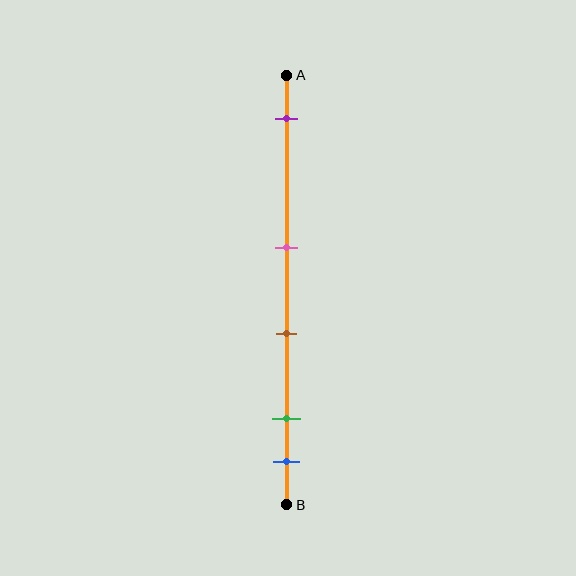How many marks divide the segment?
There are 5 marks dividing the segment.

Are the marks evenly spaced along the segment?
No, the marks are not evenly spaced.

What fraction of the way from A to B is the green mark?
The green mark is approximately 80% (0.8) of the way from A to B.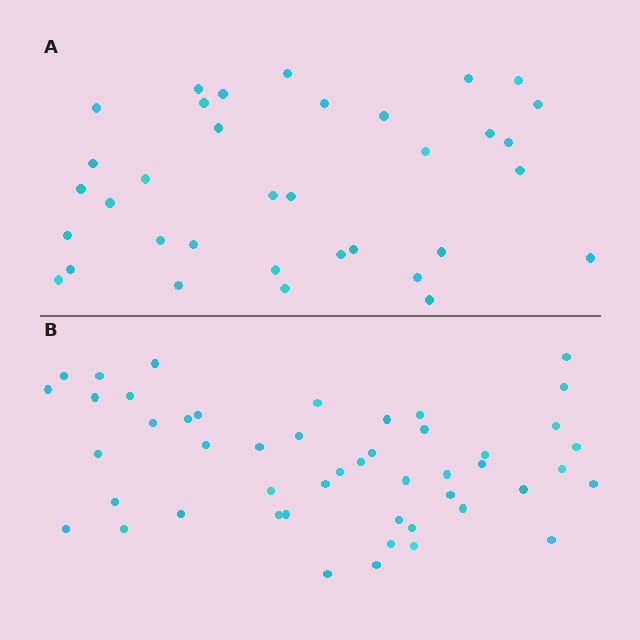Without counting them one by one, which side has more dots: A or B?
Region B (the bottom region) has more dots.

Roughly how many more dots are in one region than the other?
Region B has approximately 15 more dots than region A.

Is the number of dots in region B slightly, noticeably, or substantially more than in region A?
Region B has noticeably more, but not dramatically so. The ratio is roughly 1.4 to 1.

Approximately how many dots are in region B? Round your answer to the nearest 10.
About 50 dots. (The exact count is 48, which rounds to 50.)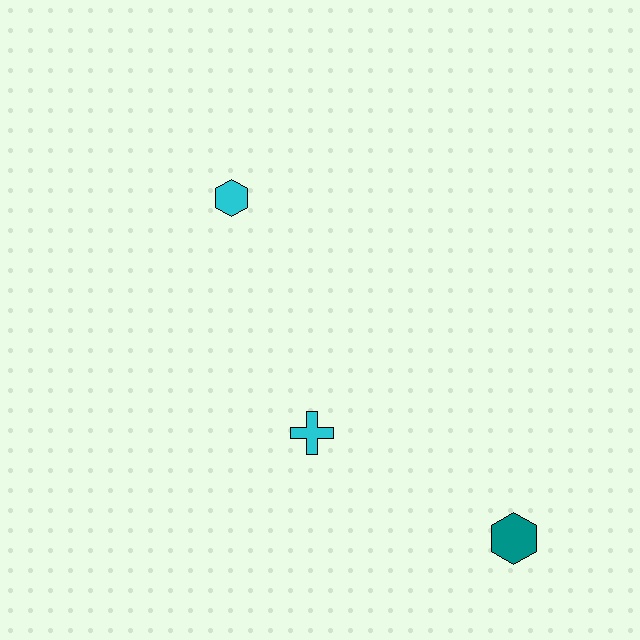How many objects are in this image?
There are 3 objects.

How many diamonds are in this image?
There are no diamonds.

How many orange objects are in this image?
There are no orange objects.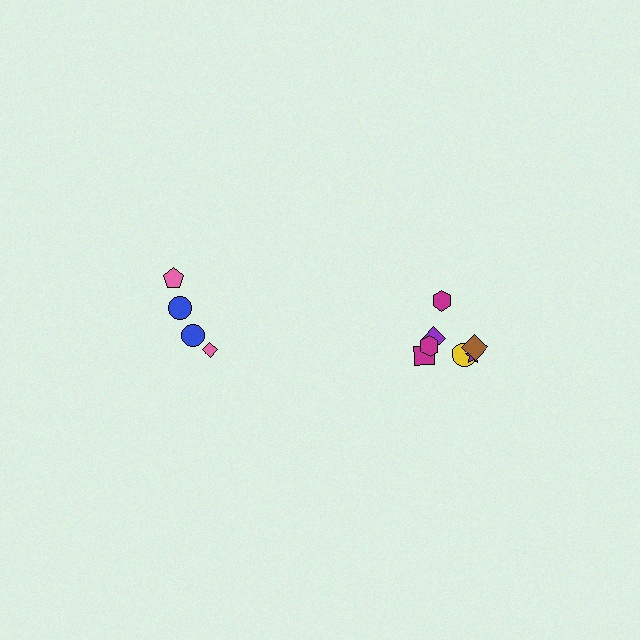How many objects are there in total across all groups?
There are 11 objects.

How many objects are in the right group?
There are 7 objects.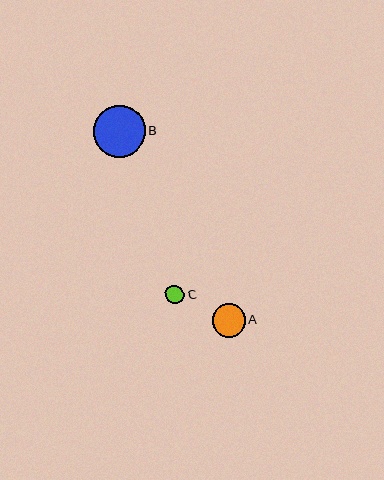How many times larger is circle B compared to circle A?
Circle B is approximately 1.6 times the size of circle A.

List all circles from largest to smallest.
From largest to smallest: B, A, C.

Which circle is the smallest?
Circle C is the smallest with a size of approximately 19 pixels.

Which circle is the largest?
Circle B is the largest with a size of approximately 52 pixels.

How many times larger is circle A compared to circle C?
Circle A is approximately 1.8 times the size of circle C.